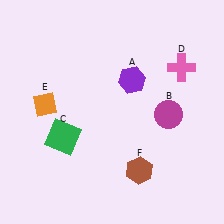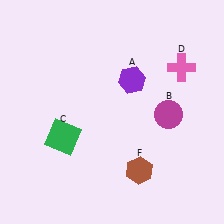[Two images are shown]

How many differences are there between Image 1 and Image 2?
There is 1 difference between the two images.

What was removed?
The orange diamond (E) was removed in Image 2.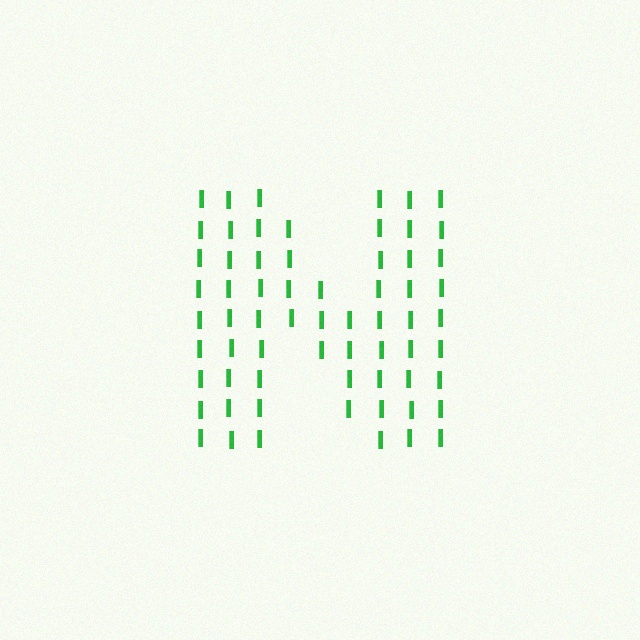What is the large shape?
The large shape is the letter N.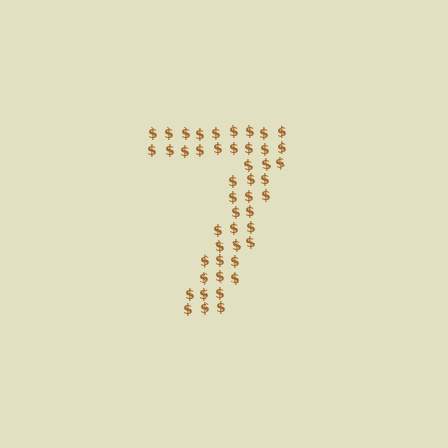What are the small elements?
The small elements are dollar signs.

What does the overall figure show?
The overall figure shows the digit 7.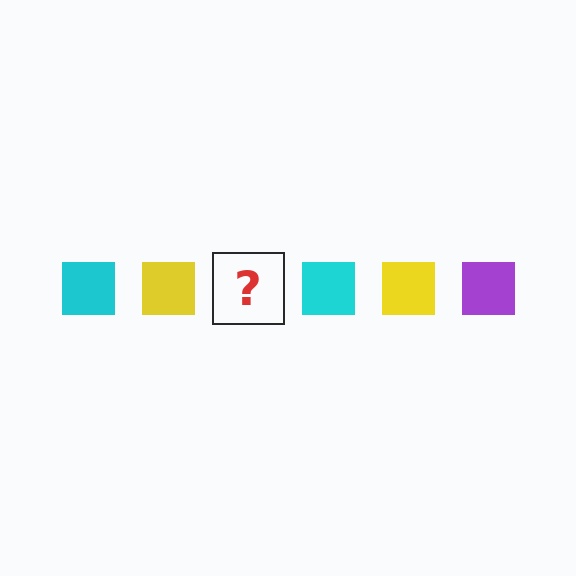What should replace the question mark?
The question mark should be replaced with a purple square.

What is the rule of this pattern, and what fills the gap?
The rule is that the pattern cycles through cyan, yellow, purple squares. The gap should be filled with a purple square.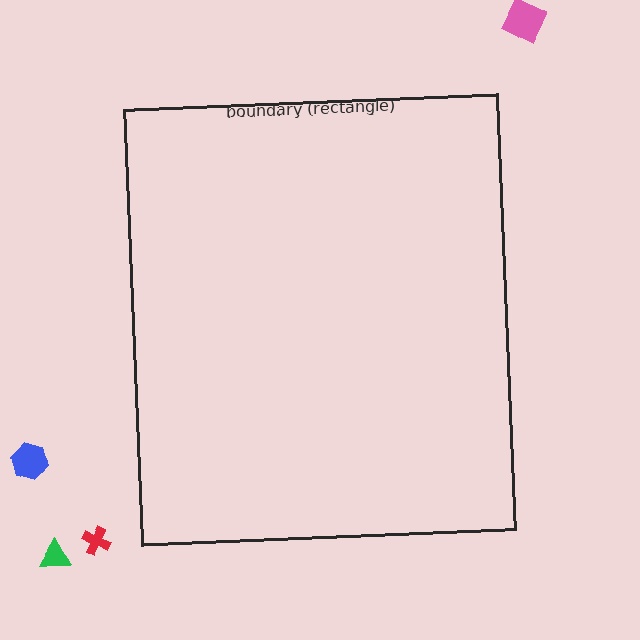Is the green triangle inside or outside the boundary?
Outside.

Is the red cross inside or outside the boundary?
Outside.